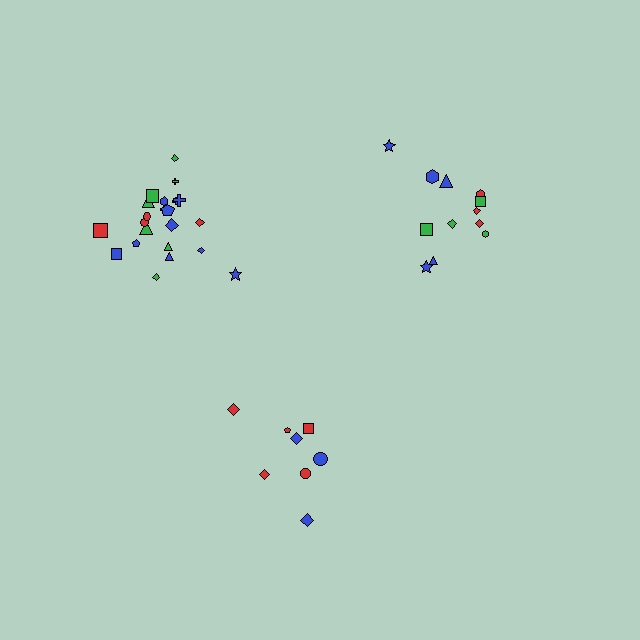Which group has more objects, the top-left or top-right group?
The top-left group.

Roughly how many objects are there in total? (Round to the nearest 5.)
Roughly 40 objects in total.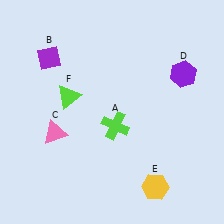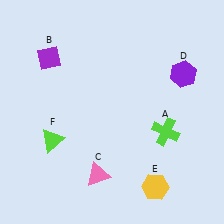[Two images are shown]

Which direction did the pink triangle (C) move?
The pink triangle (C) moved right.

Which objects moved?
The objects that moved are: the lime cross (A), the pink triangle (C), the lime triangle (F).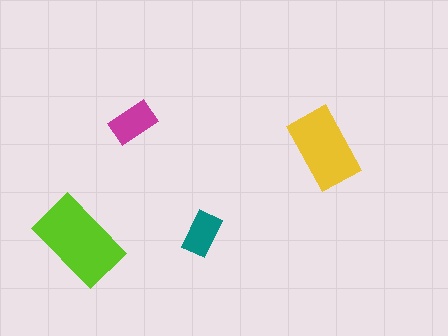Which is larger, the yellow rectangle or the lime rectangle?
The lime one.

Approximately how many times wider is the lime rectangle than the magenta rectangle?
About 2 times wider.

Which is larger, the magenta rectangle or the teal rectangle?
The magenta one.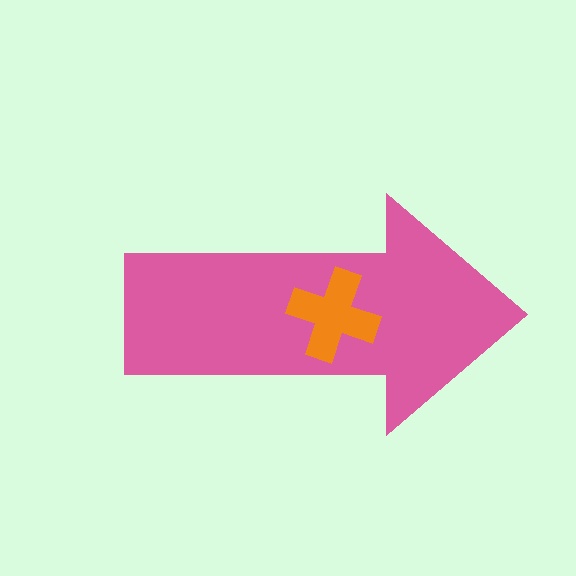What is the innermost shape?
The orange cross.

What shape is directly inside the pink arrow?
The orange cross.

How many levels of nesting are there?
2.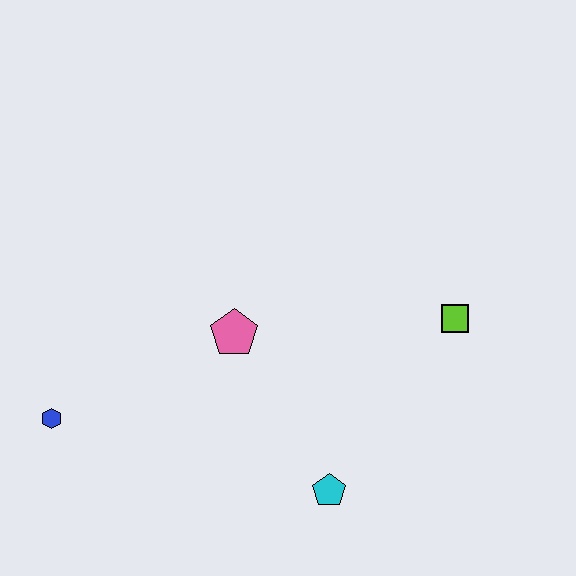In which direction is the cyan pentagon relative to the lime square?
The cyan pentagon is below the lime square.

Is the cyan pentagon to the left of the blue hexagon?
No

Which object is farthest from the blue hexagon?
The lime square is farthest from the blue hexagon.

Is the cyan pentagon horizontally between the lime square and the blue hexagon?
Yes